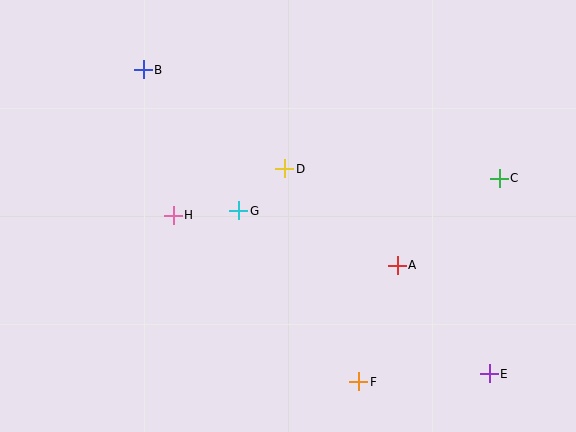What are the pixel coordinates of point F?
Point F is at (359, 382).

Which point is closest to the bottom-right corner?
Point E is closest to the bottom-right corner.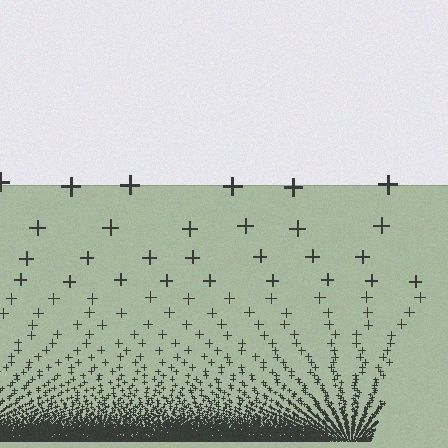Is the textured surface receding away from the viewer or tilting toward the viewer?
The surface appears to tilt toward the viewer. Texture elements get larger and sparser toward the top.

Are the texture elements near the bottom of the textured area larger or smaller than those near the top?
Smaller. The gradient is inverted — elements near the bottom are smaller and denser.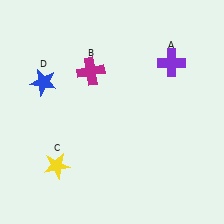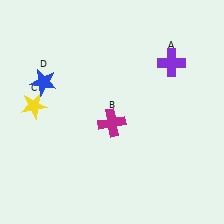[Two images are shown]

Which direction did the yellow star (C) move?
The yellow star (C) moved up.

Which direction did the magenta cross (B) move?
The magenta cross (B) moved down.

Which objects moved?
The objects that moved are: the magenta cross (B), the yellow star (C).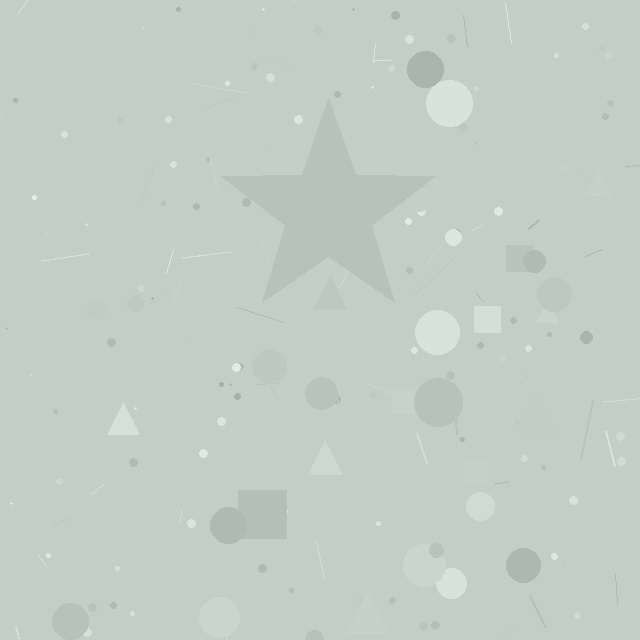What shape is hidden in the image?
A star is hidden in the image.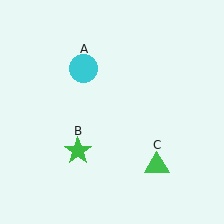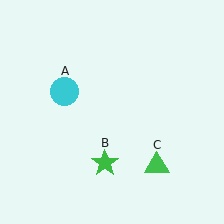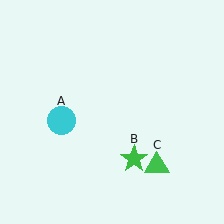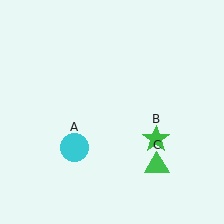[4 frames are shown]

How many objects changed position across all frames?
2 objects changed position: cyan circle (object A), green star (object B).